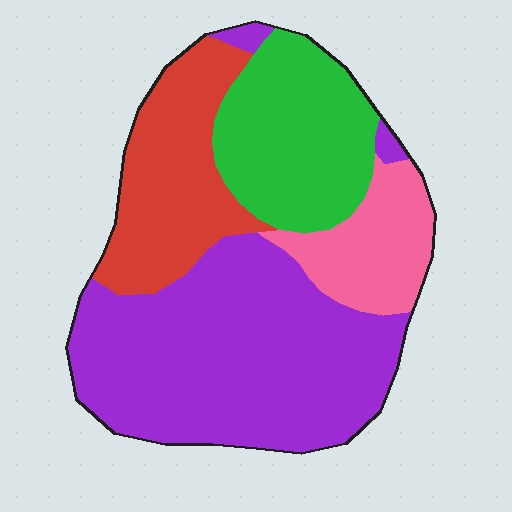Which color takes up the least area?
Pink, at roughly 10%.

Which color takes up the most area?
Purple, at roughly 45%.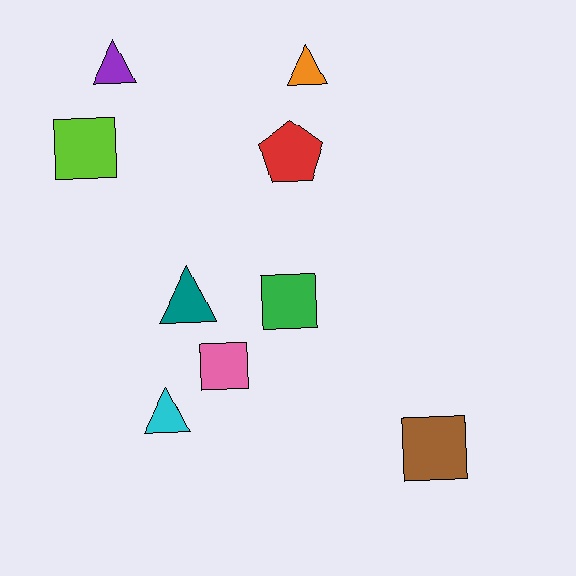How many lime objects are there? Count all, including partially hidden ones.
There is 1 lime object.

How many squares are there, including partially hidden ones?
There are 4 squares.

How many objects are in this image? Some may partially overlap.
There are 9 objects.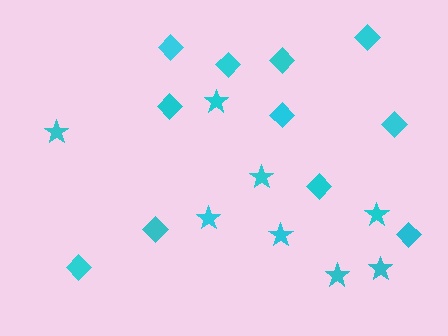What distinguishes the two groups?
There are 2 groups: one group of stars (8) and one group of diamonds (11).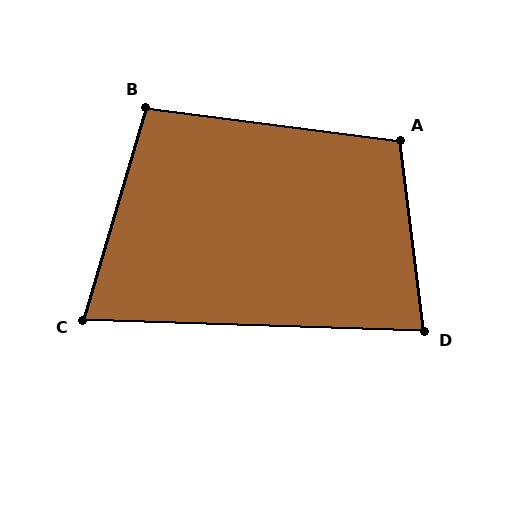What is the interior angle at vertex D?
Approximately 81 degrees (acute).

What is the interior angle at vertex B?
Approximately 99 degrees (obtuse).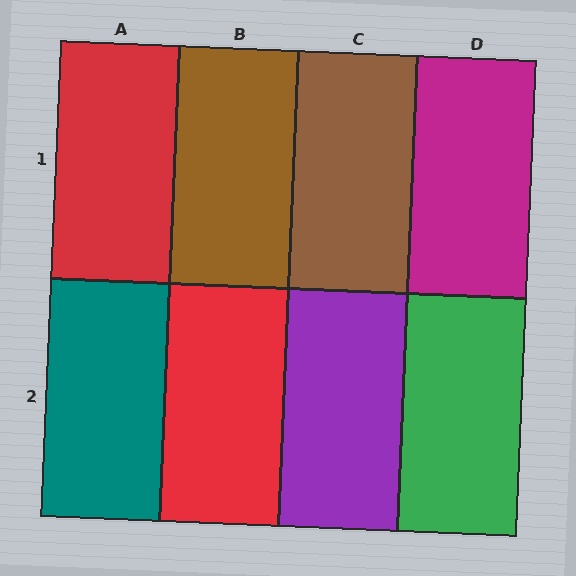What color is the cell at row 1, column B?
Brown.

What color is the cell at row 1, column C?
Brown.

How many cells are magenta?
1 cell is magenta.